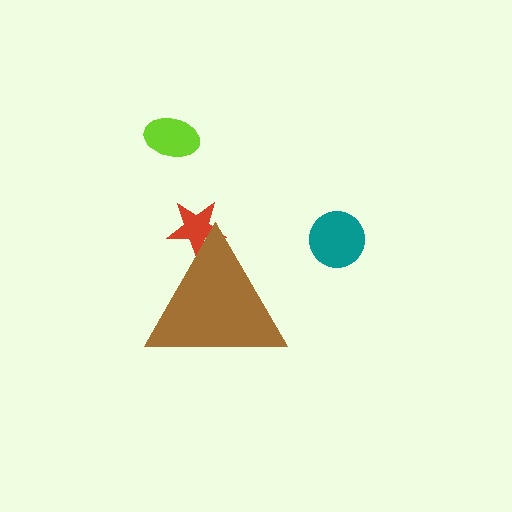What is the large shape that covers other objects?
A brown triangle.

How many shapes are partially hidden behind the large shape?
1 shape is partially hidden.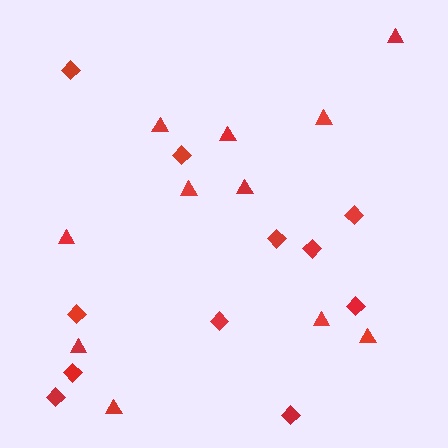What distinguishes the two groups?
There are 2 groups: one group of triangles (11) and one group of diamonds (11).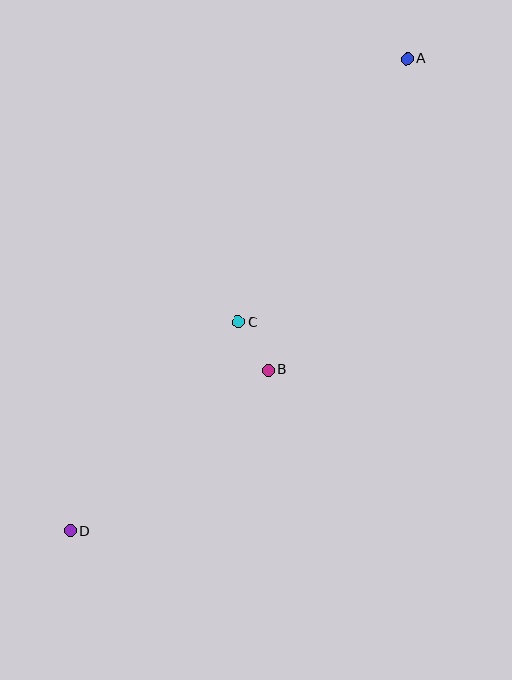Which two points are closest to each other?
Points B and C are closest to each other.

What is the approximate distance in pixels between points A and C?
The distance between A and C is approximately 312 pixels.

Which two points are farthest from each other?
Points A and D are farthest from each other.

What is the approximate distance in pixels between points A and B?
The distance between A and B is approximately 341 pixels.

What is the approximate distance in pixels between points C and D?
The distance between C and D is approximately 268 pixels.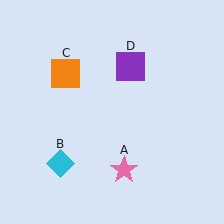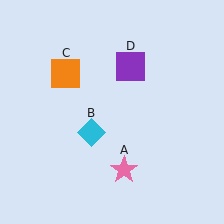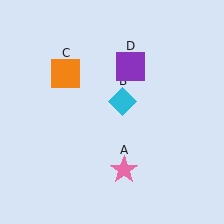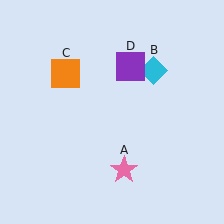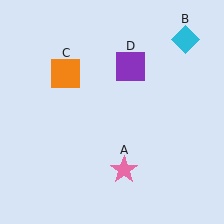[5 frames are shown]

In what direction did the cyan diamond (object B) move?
The cyan diamond (object B) moved up and to the right.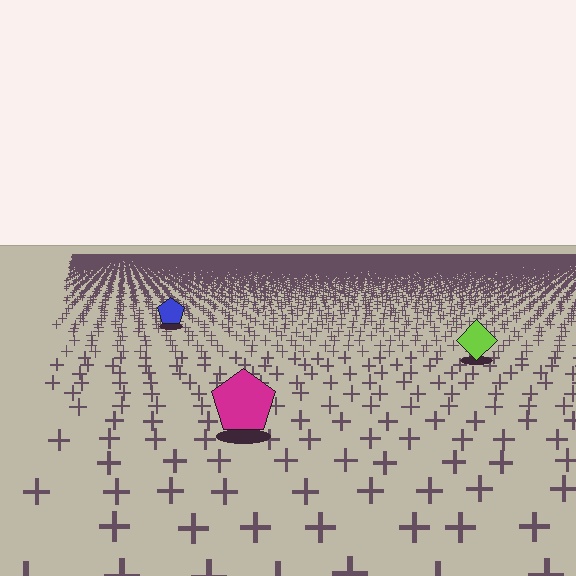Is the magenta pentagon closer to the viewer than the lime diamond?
Yes. The magenta pentagon is closer — you can tell from the texture gradient: the ground texture is coarser near it.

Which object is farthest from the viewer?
The blue pentagon is farthest from the viewer. It appears smaller and the ground texture around it is denser.